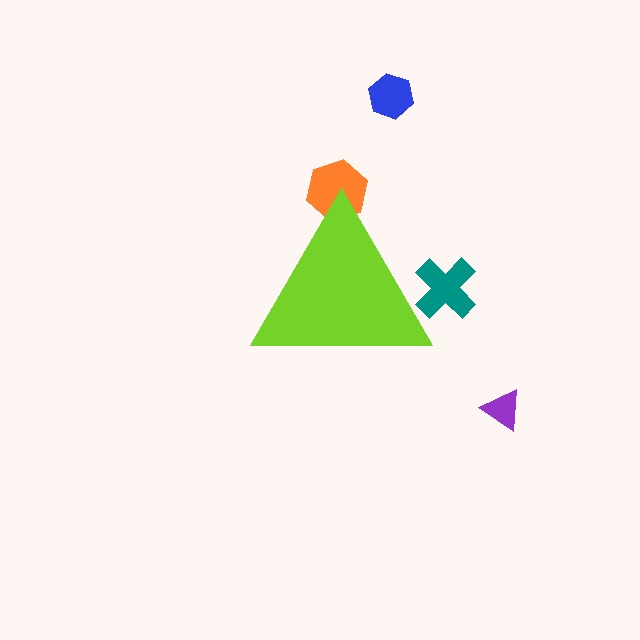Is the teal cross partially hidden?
Yes, the teal cross is partially hidden behind the lime triangle.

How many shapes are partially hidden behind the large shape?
2 shapes are partially hidden.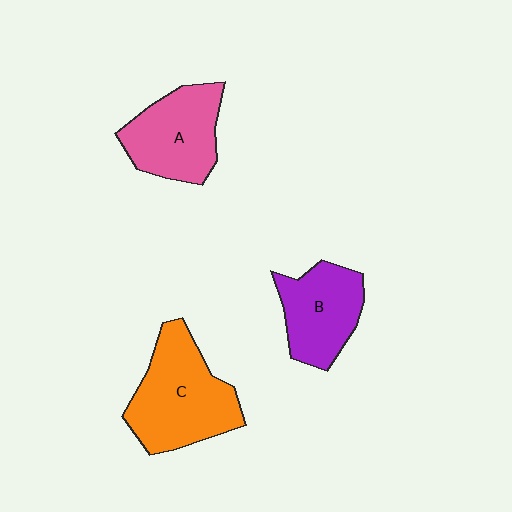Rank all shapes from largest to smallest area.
From largest to smallest: C (orange), A (pink), B (purple).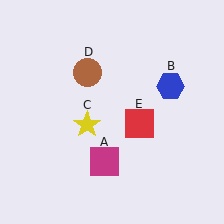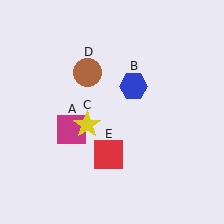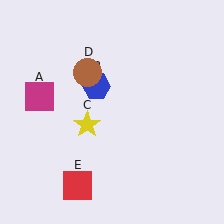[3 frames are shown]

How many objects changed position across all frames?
3 objects changed position: magenta square (object A), blue hexagon (object B), red square (object E).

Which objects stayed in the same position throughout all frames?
Yellow star (object C) and brown circle (object D) remained stationary.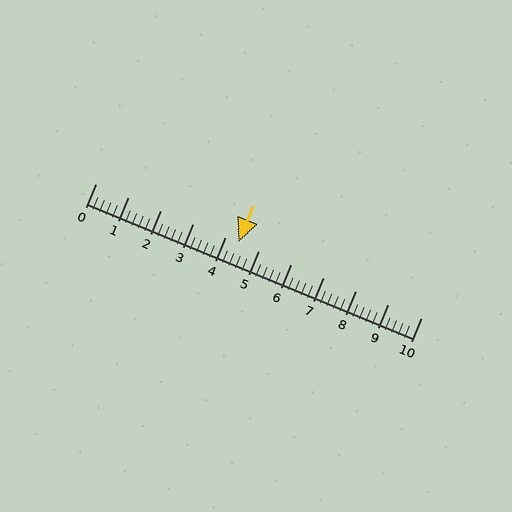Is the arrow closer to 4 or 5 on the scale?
The arrow is closer to 4.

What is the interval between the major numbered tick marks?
The major tick marks are spaced 1 units apart.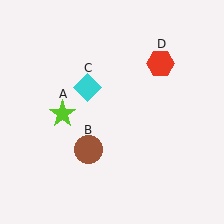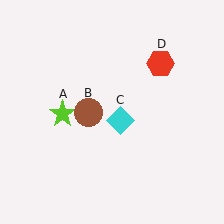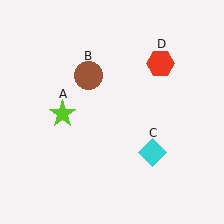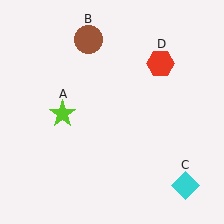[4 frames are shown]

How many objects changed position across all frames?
2 objects changed position: brown circle (object B), cyan diamond (object C).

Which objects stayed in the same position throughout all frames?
Lime star (object A) and red hexagon (object D) remained stationary.